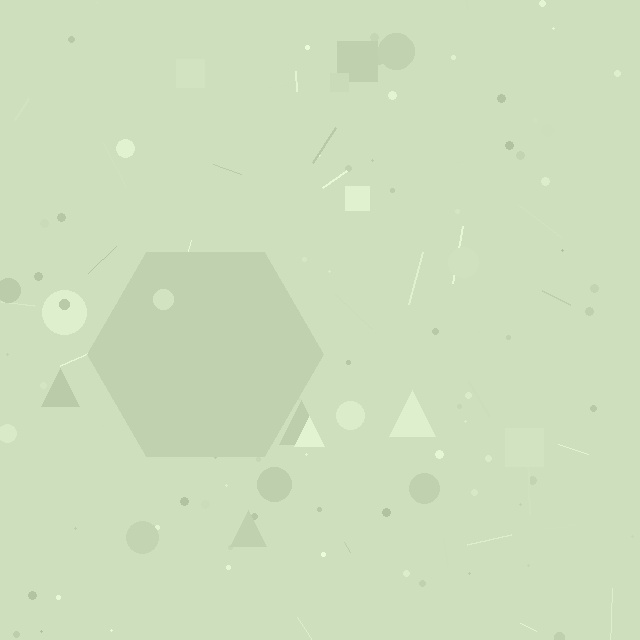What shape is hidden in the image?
A hexagon is hidden in the image.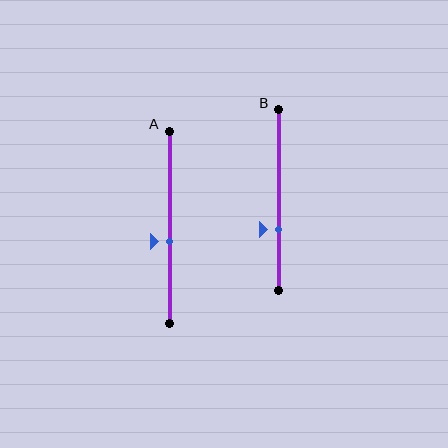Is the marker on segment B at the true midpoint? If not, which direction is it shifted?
No, the marker on segment B is shifted downward by about 16% of the segment length.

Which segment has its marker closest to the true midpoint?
Segment A has its marker closest to the true midpoint.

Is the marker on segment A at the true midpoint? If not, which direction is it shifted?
No, the marker on segment A is shifted downward by about 7% of the segment length.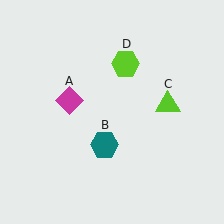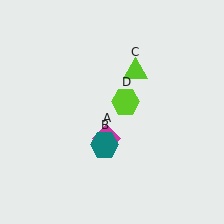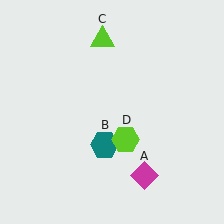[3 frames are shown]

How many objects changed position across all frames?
3 objects changed position: magenta diamond (object A), lime triangle (object C), lime hexagon (object D).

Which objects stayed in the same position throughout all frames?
Teal hexagon (object B) remained stationary.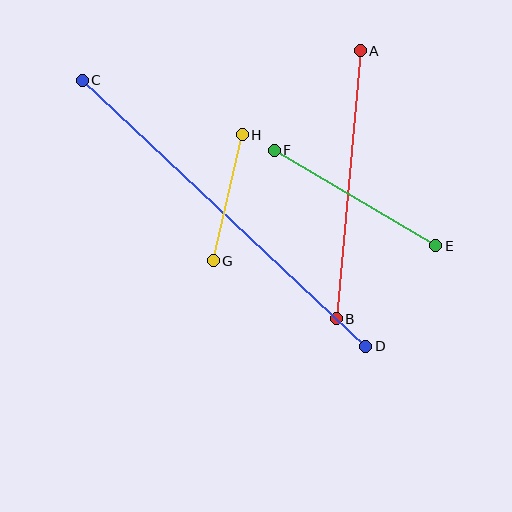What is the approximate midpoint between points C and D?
The midpoint is at approximately (224, 213) pixels.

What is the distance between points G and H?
The distance is approximately 129 pixels.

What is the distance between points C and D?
The distance is approximately 389 pixels.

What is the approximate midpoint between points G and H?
The midpoint is at approximately (228, 198) pixels.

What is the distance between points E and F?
The distance is approximately 187 pixels.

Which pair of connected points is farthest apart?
Points C and D are farthest apart.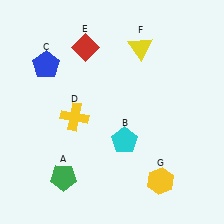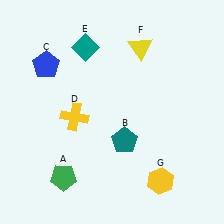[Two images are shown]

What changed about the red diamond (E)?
In Image 1, E is red. In Image 2, it changed to teal.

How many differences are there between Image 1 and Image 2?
There are 2 differences between the two images.